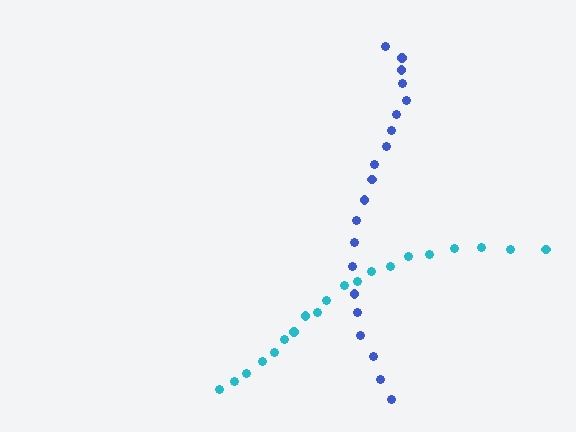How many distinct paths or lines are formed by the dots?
There are 2 distinct paths.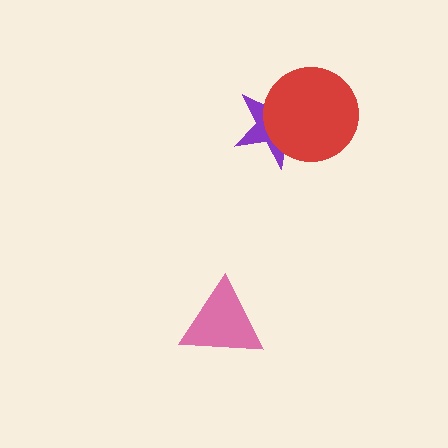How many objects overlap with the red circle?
1 object overlaps with the red circle.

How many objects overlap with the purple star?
1 object overlaps with the purple star.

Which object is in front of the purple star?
The red circle is in front of the purple star.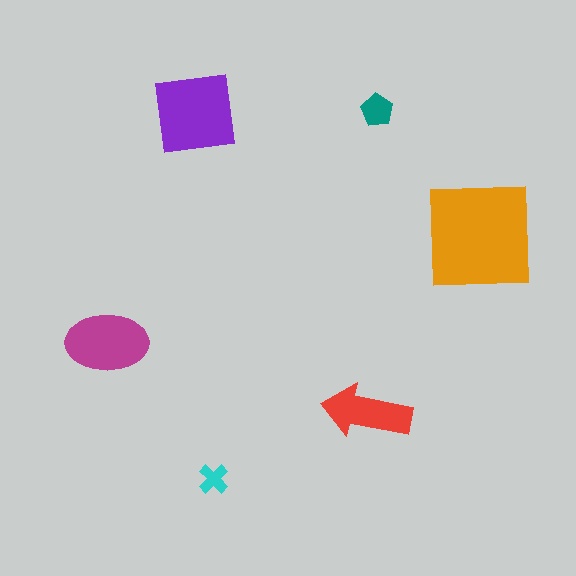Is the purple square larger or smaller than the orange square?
Smaller.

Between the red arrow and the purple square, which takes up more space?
The purple square.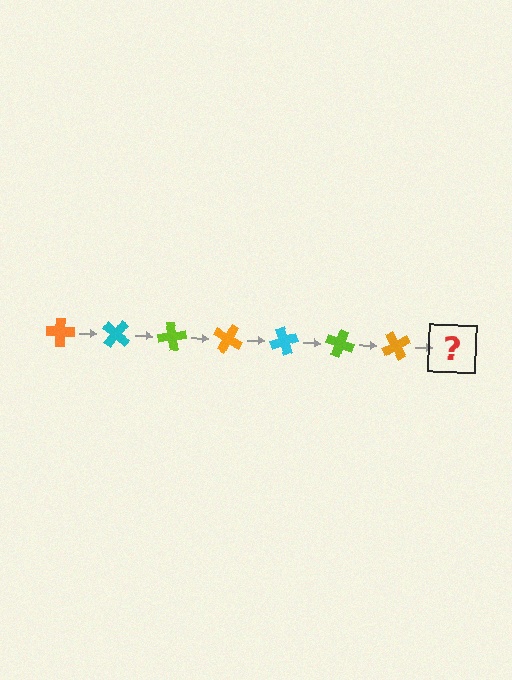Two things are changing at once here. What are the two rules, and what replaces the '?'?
The two rules are that it rotates 40 degrees each step and the color cycles through orange, cyan, and lime. The '?' should be a cyan cross, rotated 280 degrees from the start.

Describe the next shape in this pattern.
It should be a cyan cross, rotated 280 degrees from the start.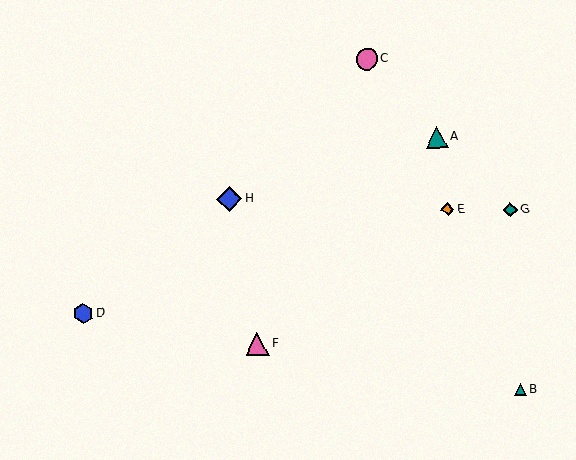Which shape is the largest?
The blue diamond (labeled H) is the largest.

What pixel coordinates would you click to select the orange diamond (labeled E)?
Click at (448, 209) to select the orange diamond E.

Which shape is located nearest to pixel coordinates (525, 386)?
The teal triangle (labeled B) at (520, 389) is nearest to that location.